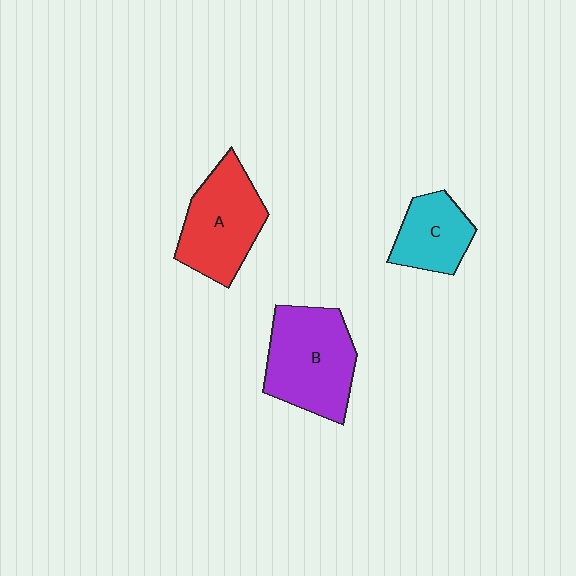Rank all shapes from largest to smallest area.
From largest to smallest: B (purple), A (red), C (cyan).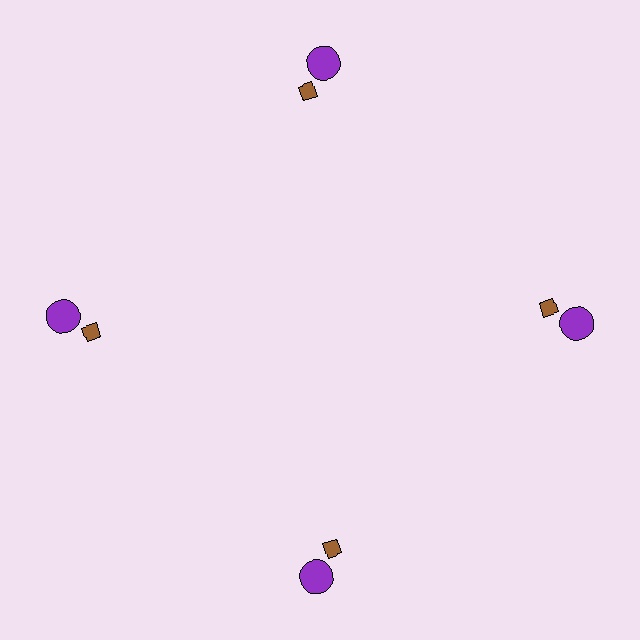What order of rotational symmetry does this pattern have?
This pattern has 4-fold rotational symmetry.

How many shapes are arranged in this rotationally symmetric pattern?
There are 8 shapes, arranged in 4 groups of 2.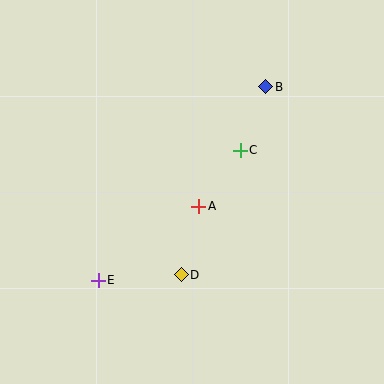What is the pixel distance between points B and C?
The distance between B and C is 69 pixels.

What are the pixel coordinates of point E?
Point E is at (98, 280).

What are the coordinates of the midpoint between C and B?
The midpoint between C and B is at (253, 119).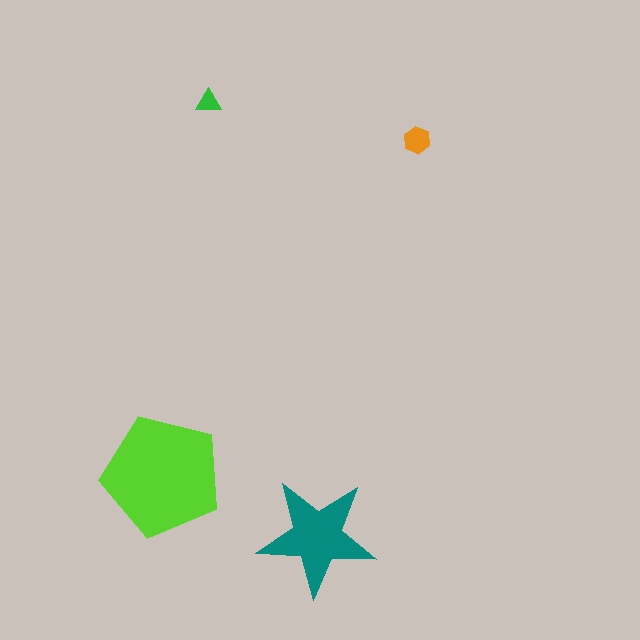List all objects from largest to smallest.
The lime pentagon, the teal star, the orange hexagon, the green triangle.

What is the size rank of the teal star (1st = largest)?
2nd.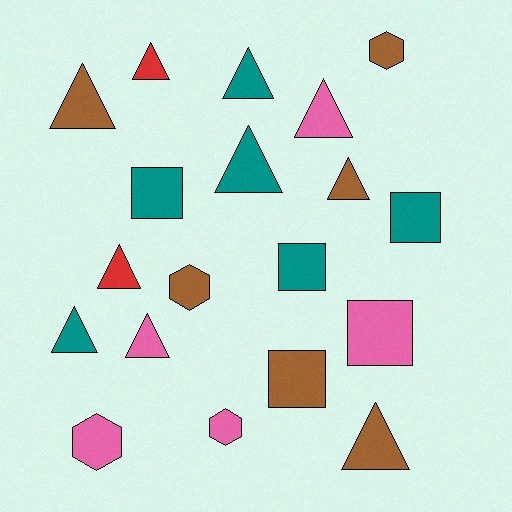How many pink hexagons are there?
There are 2 pink hexagons.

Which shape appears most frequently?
Triangle, with 10 objects.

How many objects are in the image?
There are 19 objects.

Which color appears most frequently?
Teal, with 6 objects.